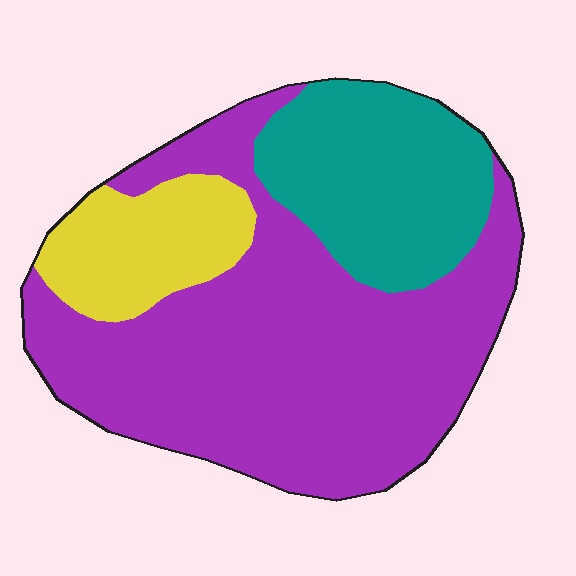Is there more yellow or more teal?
Teal.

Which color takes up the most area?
Purple, at roughly 60%.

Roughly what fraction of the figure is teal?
Teal takes up about one quarter (1/4) of the figure.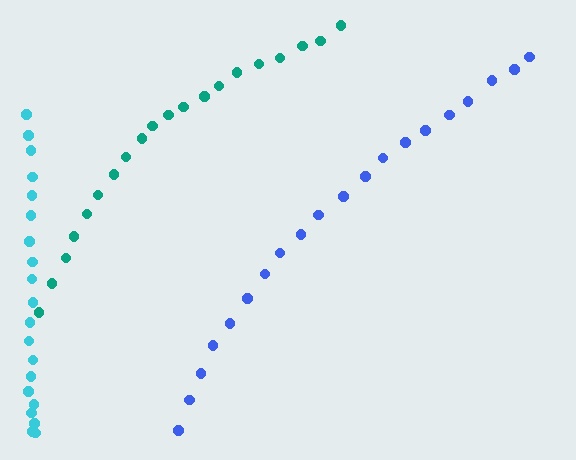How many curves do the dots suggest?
There are 3 distinct paths.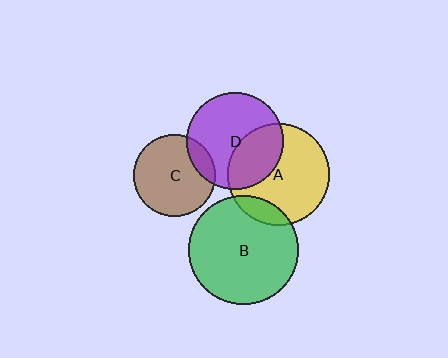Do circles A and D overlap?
Yes.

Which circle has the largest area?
Circle B (green).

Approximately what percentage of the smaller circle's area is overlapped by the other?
Approximately 35%.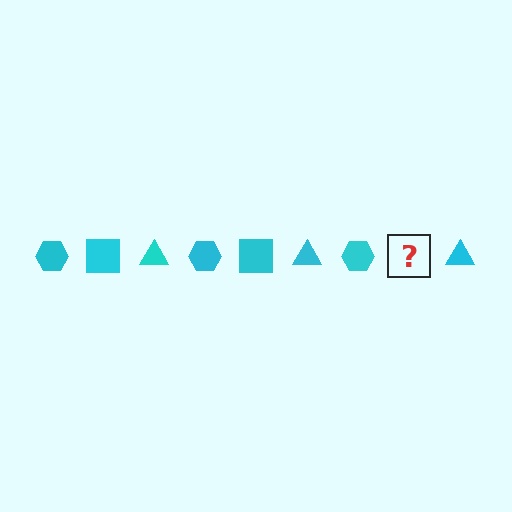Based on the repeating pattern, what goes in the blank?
The blank should be a cyan square.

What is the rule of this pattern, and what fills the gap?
The rule is that the pattern cycles through hexagon, square, triangle shapes in cyan. The gap should be filled with a cyan square.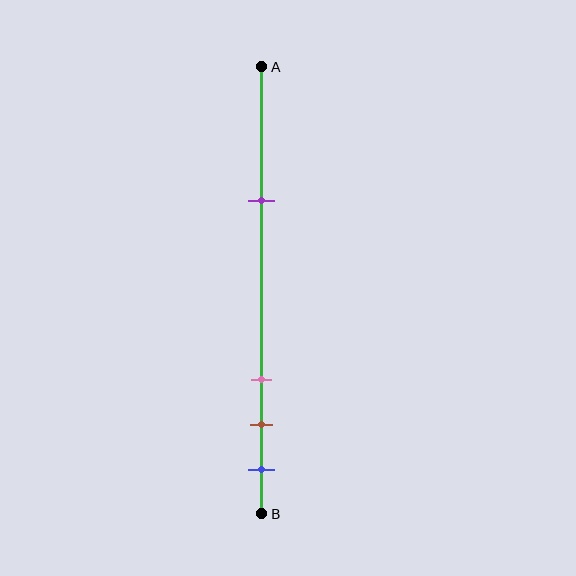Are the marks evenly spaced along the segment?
No, the marks are not evenly spaced.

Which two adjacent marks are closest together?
The brown and blue marks are the closest adjacent pair.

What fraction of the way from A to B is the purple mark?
The purple mark is approximately 30% (0.3) of the way from A to B.